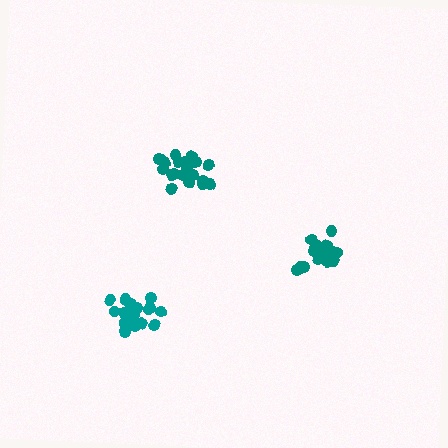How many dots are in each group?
Group 1: 20 dots, Group 2: 20 dots, Group 3: 18 dots (58 total).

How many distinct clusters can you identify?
There are 3 distinct clusters.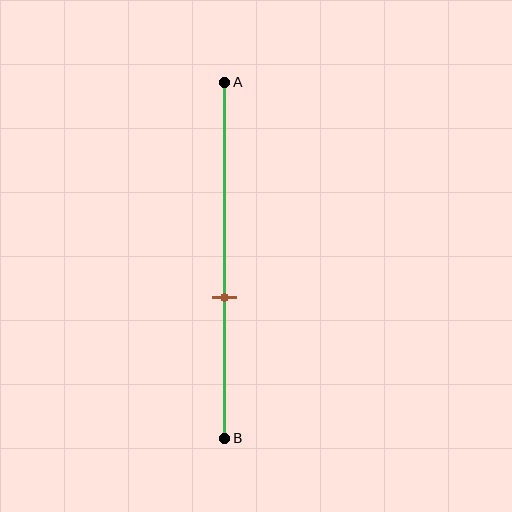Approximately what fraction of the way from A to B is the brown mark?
The brown mark is approximately 60% of the way from A to B.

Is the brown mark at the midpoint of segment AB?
No, the mark is at about 60% from A, not at the 50% midpoint.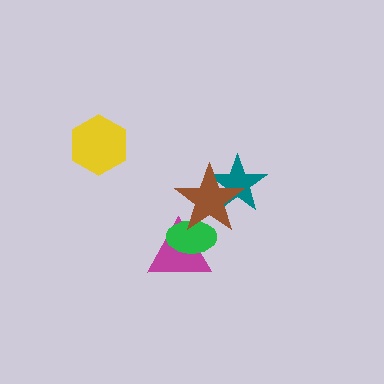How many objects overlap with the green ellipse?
2 objects overlap with the green ellipse.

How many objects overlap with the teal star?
1 object overlaps with the teal star.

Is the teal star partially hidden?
Yes, it is partially covered by another shape.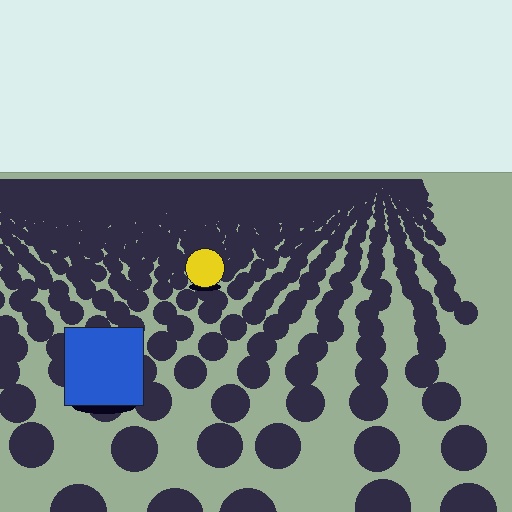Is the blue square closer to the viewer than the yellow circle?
Yes. The blue square is closer — you can tell from the texture gradient: the ground texture is coarser near it.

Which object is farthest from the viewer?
The yellow circle is farthest from the viewer. It appears smaller and the ground texture around it is denser.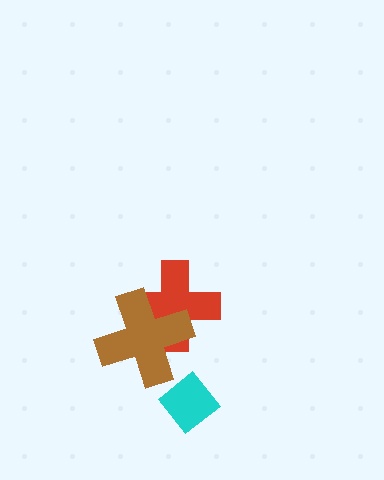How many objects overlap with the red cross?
1 object overlaps with the red cross.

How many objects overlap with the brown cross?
1 object overlaps with the brown cross.